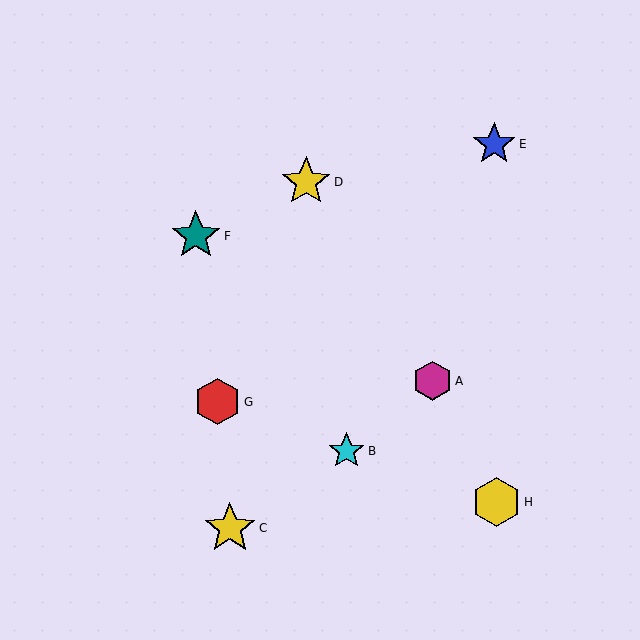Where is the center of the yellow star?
The center of the yellow star is at (230, 528).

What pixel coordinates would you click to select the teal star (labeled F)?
Click at (196, 236) to select the teal star F.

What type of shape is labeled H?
Shape H is a yellow hexagon.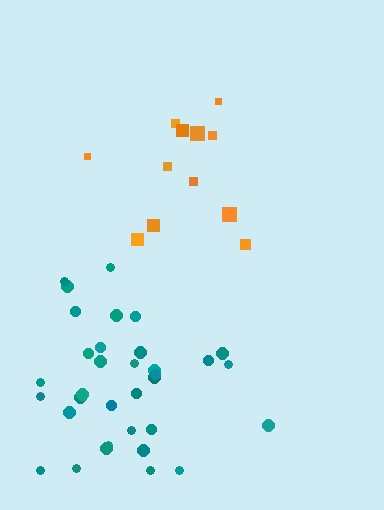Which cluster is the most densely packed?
Teal.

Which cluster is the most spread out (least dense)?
Orange.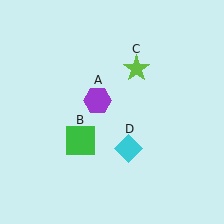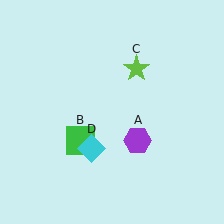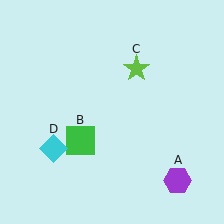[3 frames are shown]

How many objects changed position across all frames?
2 objects changed position: purple hexagon (object A), cyan diamond (object D).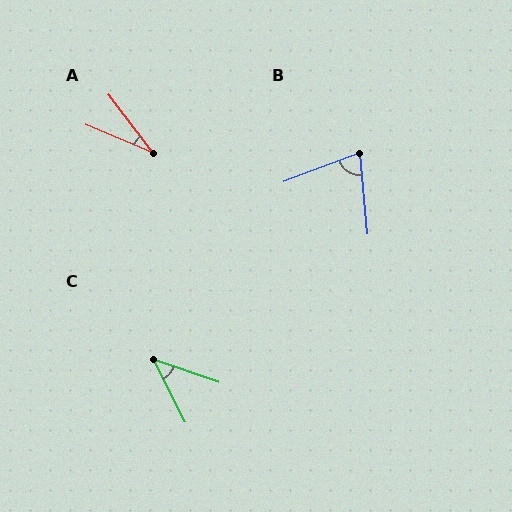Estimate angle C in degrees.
Approximately 44 degrees.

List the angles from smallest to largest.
A (30°), C (44°), B (75°).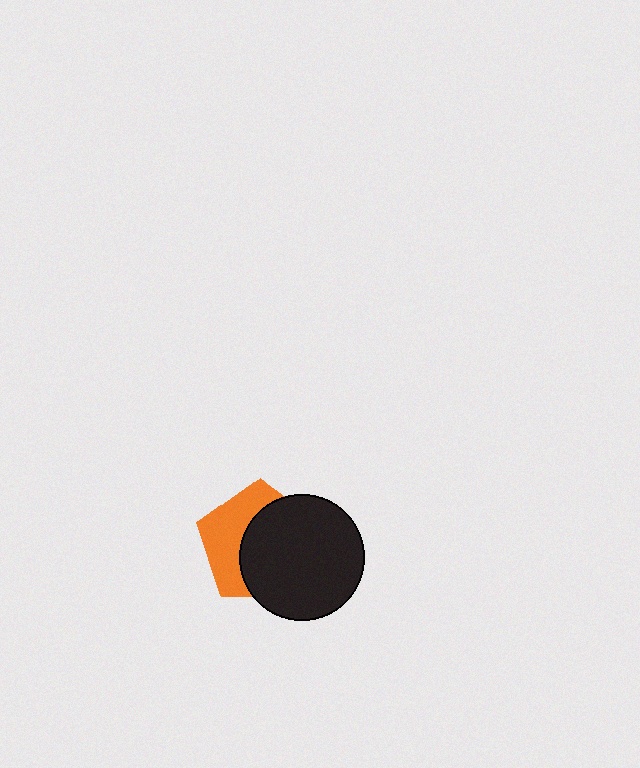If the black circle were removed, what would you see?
You would see the complete orange pentagon.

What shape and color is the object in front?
The object in front is a black circle.